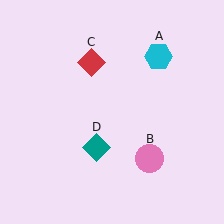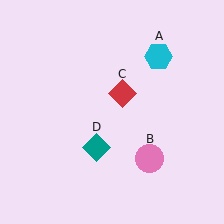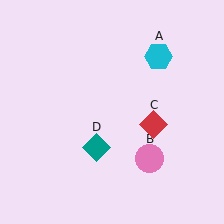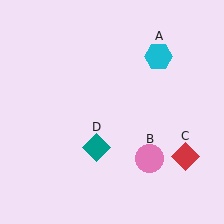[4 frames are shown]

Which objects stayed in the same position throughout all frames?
Cyan hexagon (object A) and pink circle (object B) and teal diamond (object D) remained stationary.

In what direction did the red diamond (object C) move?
The red diamond (object C) moved down and to the right.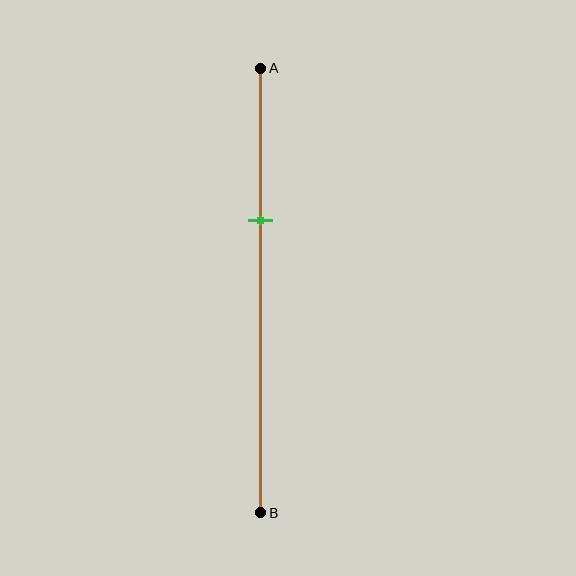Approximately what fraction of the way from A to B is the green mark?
The green mark is approximately 35% of the way from A to B.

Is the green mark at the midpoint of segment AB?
No, the mark is at about 35% from A, not at the 50% midpoint.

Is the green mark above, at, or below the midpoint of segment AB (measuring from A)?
The green mark is above the midpoint of segment AB.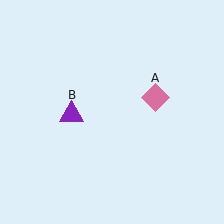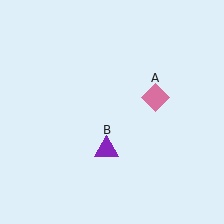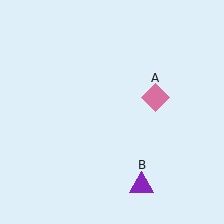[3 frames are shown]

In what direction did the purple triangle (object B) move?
The purple triangle (object B) moved down and to the right.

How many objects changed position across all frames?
1 object changed position: purple triangle (object B).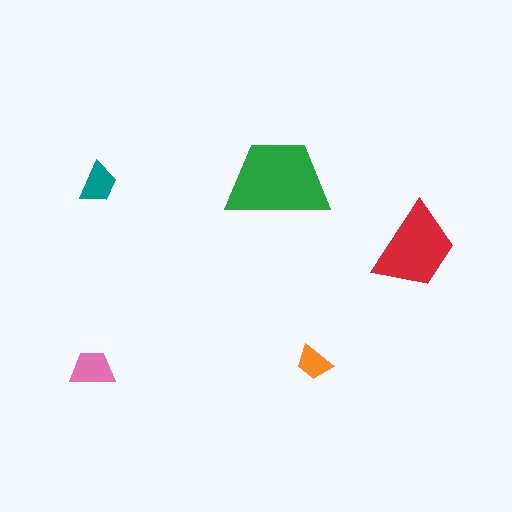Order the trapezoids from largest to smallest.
the green one, the red one, the pink one, the teal one, the orange one.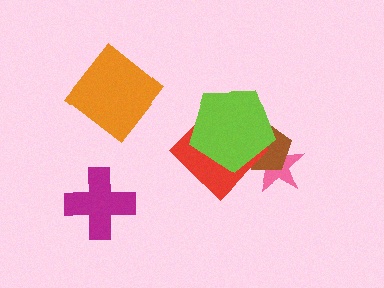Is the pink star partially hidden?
Yes, it is partially covered by another shape.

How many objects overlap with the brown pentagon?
3 objects overlap with the brown pentagon.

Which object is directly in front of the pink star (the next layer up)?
The brown pentagon is directly in front of the pink star.